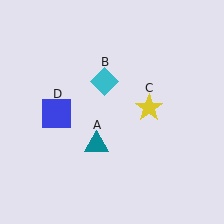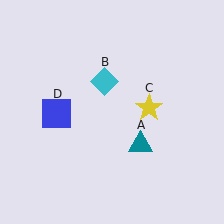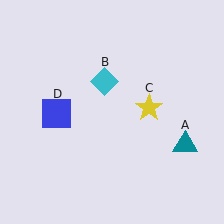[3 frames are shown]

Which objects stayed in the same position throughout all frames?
Cyan diamond (object B) and yellow star (object C) and blue square (object D) remained stationary.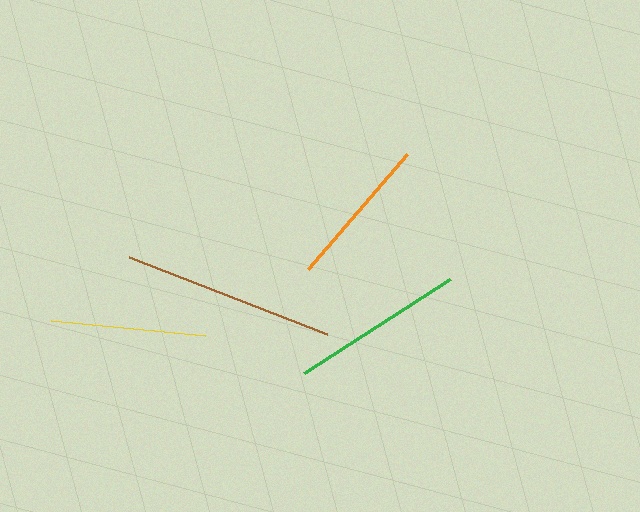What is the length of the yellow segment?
The yellow segment is approximately 154 pixels long.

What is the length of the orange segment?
The orange segment is approximately 152 pixels long.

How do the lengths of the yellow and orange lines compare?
The yellow and orange lines are approximately the same length.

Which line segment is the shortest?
The orange line is the shortest at approximately 152 pixels.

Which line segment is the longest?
The brown line is the longest at approximately 213 pixels.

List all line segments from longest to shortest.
From longest to shortest: brown, green, yellow, orange.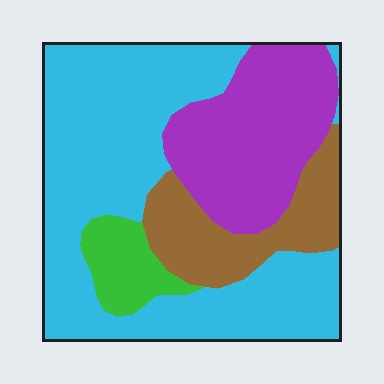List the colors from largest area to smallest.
From largest to smallest: cyan, purple, brown, green.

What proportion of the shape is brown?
Brown covers 16% of the shape.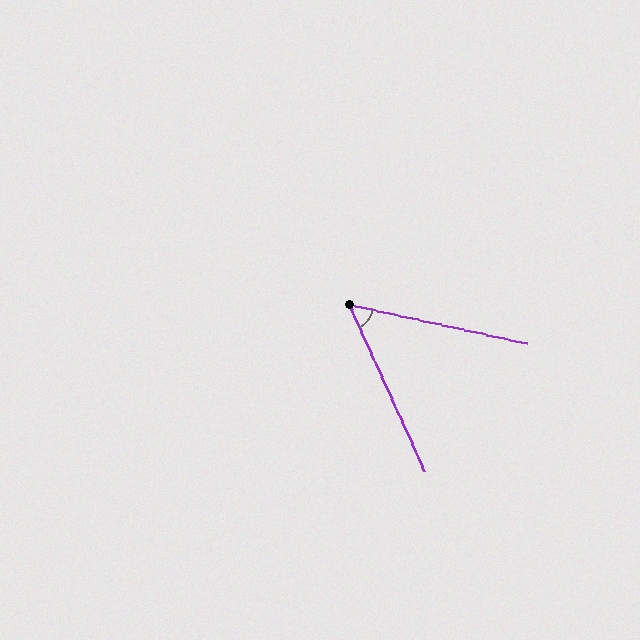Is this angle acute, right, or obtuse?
It is acute.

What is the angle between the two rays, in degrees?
Approximately 53 degrees.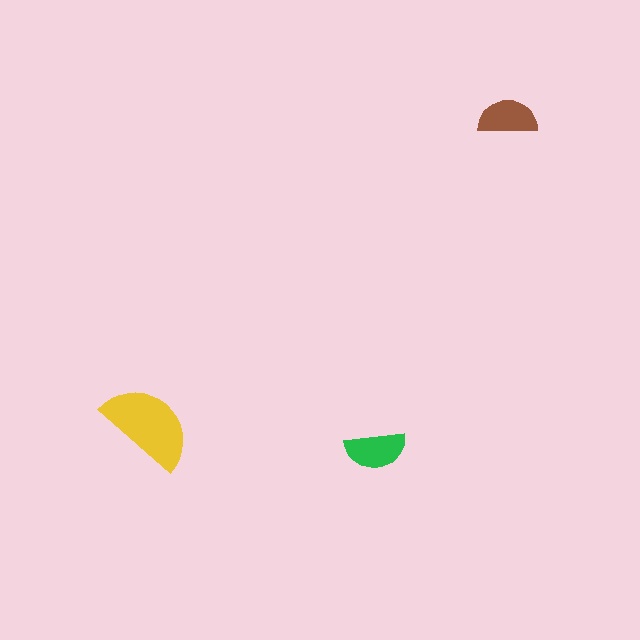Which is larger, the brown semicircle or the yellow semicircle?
The yellow one.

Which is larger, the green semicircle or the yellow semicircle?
The yellow one.